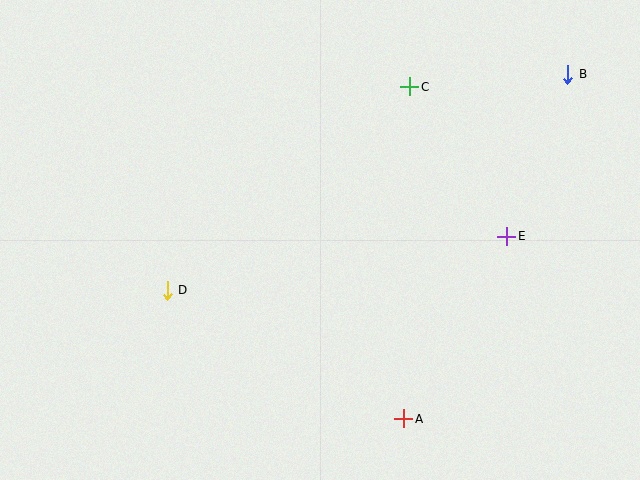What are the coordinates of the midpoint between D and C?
The midpoint between D and C is at (288, 189).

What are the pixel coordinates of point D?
Point D is at (167, 290).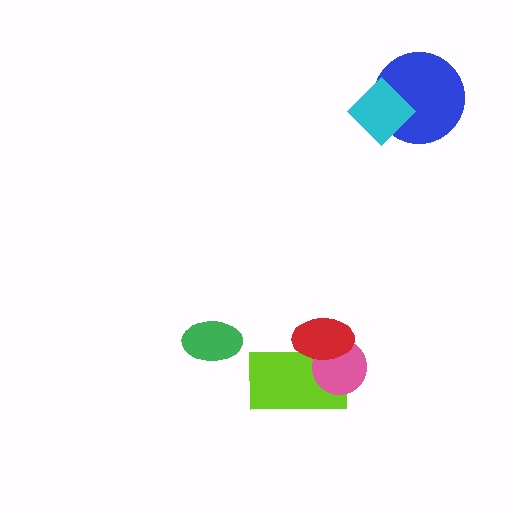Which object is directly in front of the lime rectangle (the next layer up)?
The pink circle is directly in front of the lime rectangle.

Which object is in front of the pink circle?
The red ellipse is in front of the pink circle.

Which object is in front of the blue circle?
The cyan diamond is in front of the blue circle.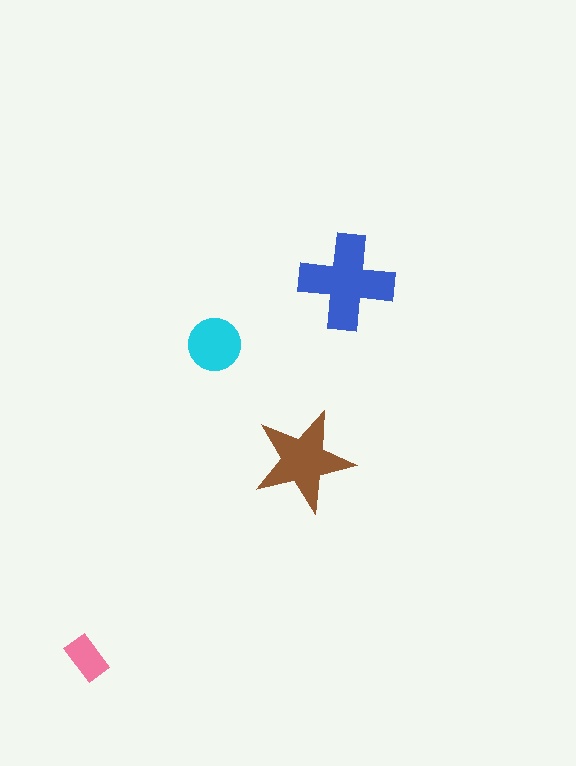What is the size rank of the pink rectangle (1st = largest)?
4th.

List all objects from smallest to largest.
The pink rectangle, the cyan circle, the brown star, the blue cross.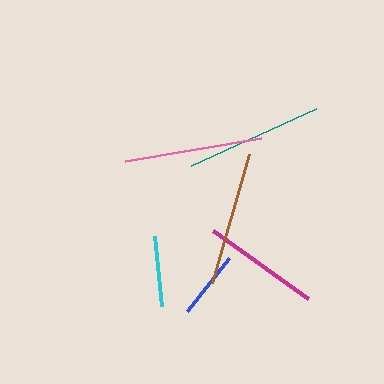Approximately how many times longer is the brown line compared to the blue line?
The brown line is approximately 2.0 times the length of the blue line.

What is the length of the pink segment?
The pink segment is approximately 137 pixels long.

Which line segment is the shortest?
The blue line is the shortest at approximately 68 pixels.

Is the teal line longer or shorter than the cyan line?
The teal line is longer than the cyan line.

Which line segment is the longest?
The teal line is the longest at approximately 138 pixels.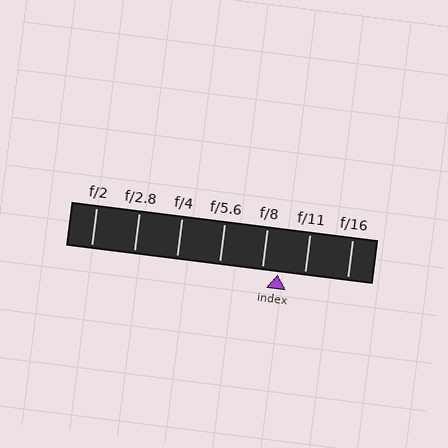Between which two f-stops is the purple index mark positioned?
The index mark is between f/8 and f/11.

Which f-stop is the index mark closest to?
The index mark is closest to f/8.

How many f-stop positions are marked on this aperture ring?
There are 7 f-stop positions marked.